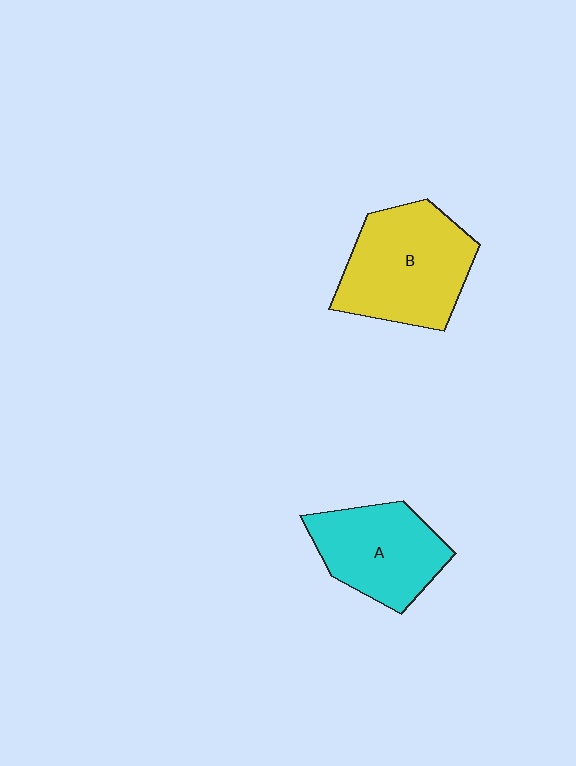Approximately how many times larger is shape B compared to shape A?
Approximately 1.3 times.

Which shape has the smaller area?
Shape A (cyan).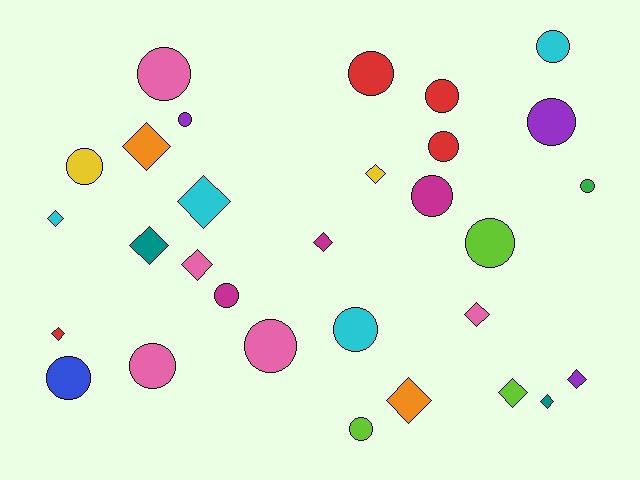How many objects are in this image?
There are 30 objects.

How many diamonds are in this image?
There are 13 diamonds.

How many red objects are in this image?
There are 4 red objects.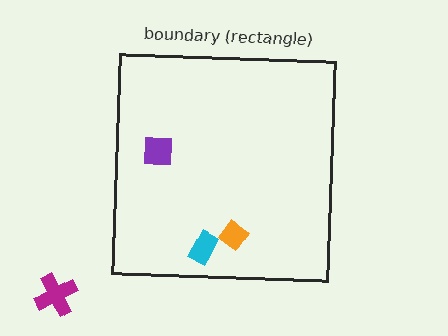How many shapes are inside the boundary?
3 inside, 1 outside.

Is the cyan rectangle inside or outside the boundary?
Inside.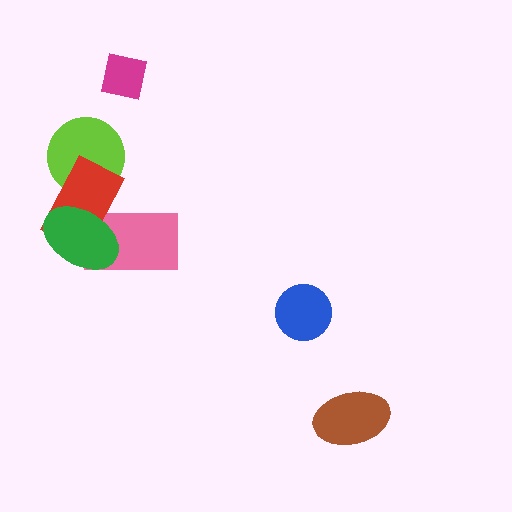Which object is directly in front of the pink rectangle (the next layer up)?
The red rectangle is directly in front of the pink rectangle.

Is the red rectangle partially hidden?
Yes, it is partially covered by another shape.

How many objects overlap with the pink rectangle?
2 objects overlap with the pink rectangle.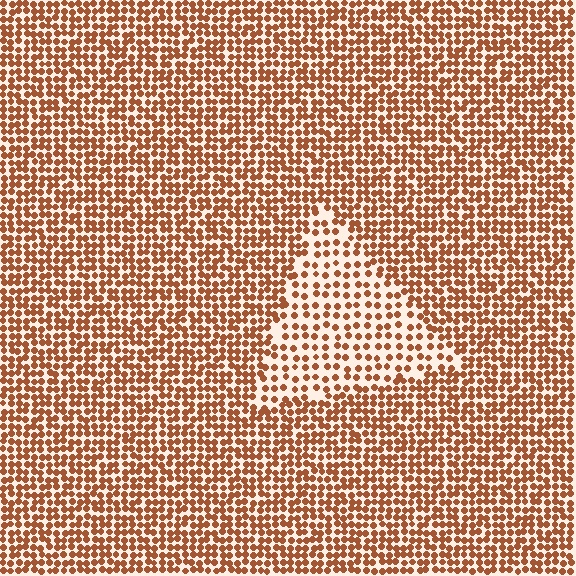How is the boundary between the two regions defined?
The boundary is defined by a change in element density (approximately 1.9x ratio). All elements are the same color, size, and shape.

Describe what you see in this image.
The image contains small brown elements arranged at two different densities. A triangle-shaped region is visible where the elements are less densely packed than the surrounding area.